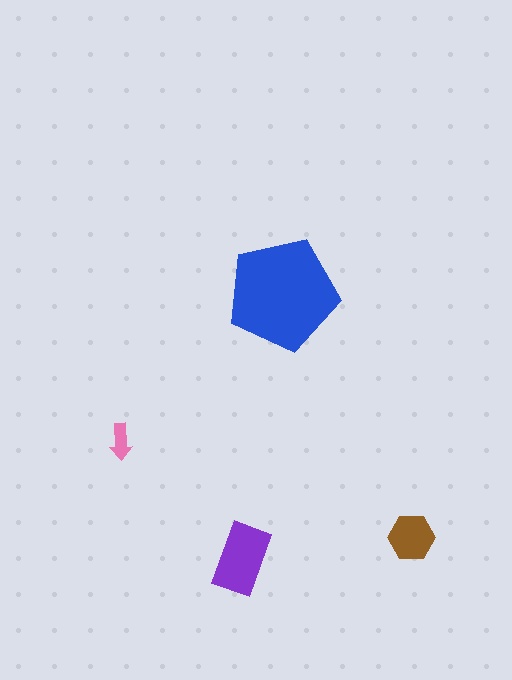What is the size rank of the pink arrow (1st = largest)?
4th.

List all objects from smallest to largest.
The pink arrow, the brown hexagon, the purple rectangle, the blue pentagon.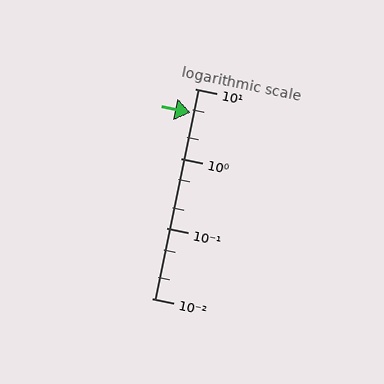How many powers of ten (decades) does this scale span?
The scale spans 3 decades, from 0.01 to 10.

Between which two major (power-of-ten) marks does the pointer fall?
The pointer is between 1 and 10.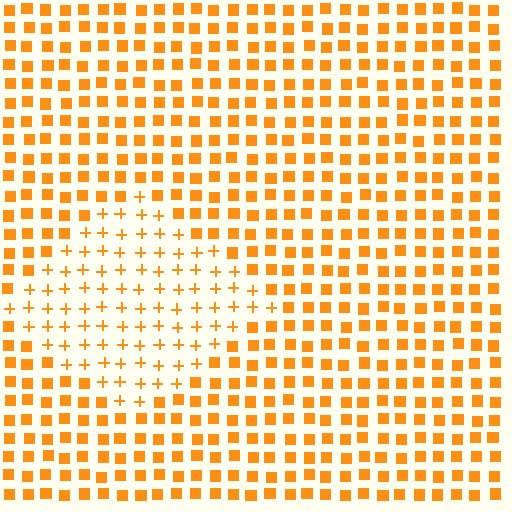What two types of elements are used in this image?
The image uses plus signs inside the diamond region and squares outside it.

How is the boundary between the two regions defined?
The boundary is defined by a change in element shape: plus signs inside vs. squares outside. All elements share the same color and spacing.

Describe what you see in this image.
The image is filled with small orange elements arranged in a uniform grid. A diamond-shaped region contains plus signs, while the surrounding area contains squares. The boundary is defined purely by the change in element shape.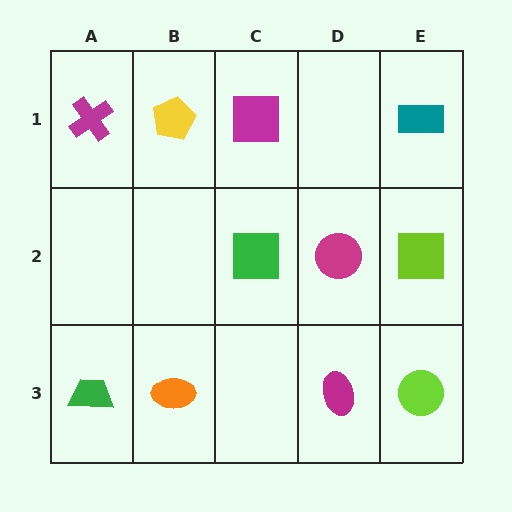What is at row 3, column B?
An orange ellipse.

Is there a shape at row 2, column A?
No, that cell is empty.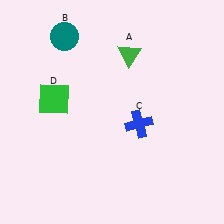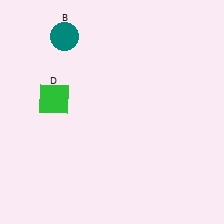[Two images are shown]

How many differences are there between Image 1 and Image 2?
There are 2 differences between the two images.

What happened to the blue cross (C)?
The blue cross (C) was removed in Image 2. It was in the bottom-right area of Image 1.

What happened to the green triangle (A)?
The green triangle (A) was removed in Image 2. It was in the top-right area of Image 1.